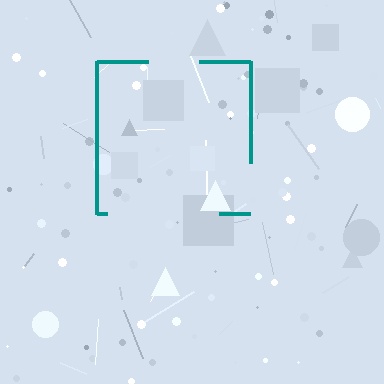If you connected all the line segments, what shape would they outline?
They would outline a square.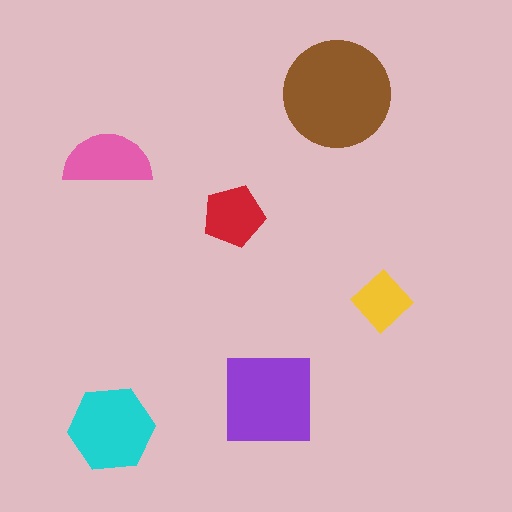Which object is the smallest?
The yellow diamond.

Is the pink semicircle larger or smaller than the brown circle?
Smaller.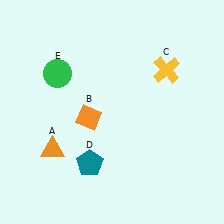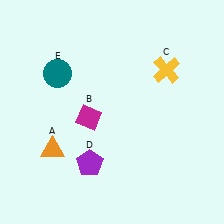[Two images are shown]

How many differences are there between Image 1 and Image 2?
There are 3 differences between the two images.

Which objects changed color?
B changed from orange to magenta. D changed from teal to purple. E changed from green to teal.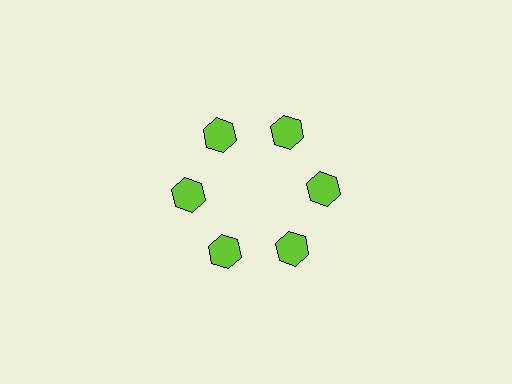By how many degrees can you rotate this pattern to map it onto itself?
The pattern maps onto itself every 60 degrees of rotation.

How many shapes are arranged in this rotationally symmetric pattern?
There are 6 shapes, arranged in 6 groups of 1.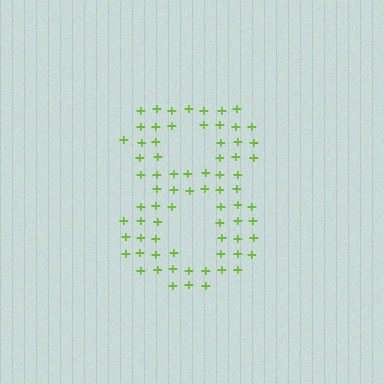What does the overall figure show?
The overall figure shows the digit 8.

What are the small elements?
The small elements are plus signs.